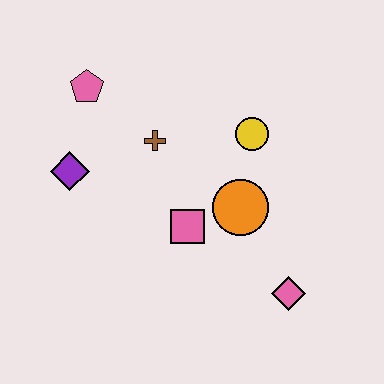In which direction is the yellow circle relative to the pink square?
The yellow circle is above the pink square.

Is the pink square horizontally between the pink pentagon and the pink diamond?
Yes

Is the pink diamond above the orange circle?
No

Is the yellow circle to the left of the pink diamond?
Yes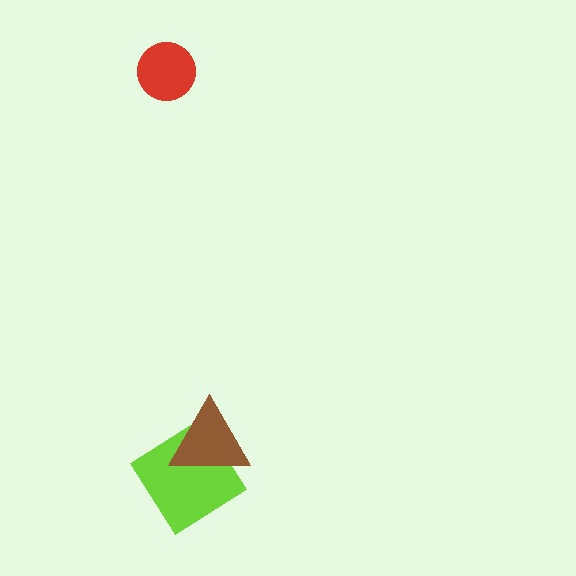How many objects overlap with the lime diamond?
1 object overlaps with the lime diamond.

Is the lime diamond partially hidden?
Yes, it is partially covered by another shape.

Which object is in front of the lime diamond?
The brown triangle is in front of the lime diamond.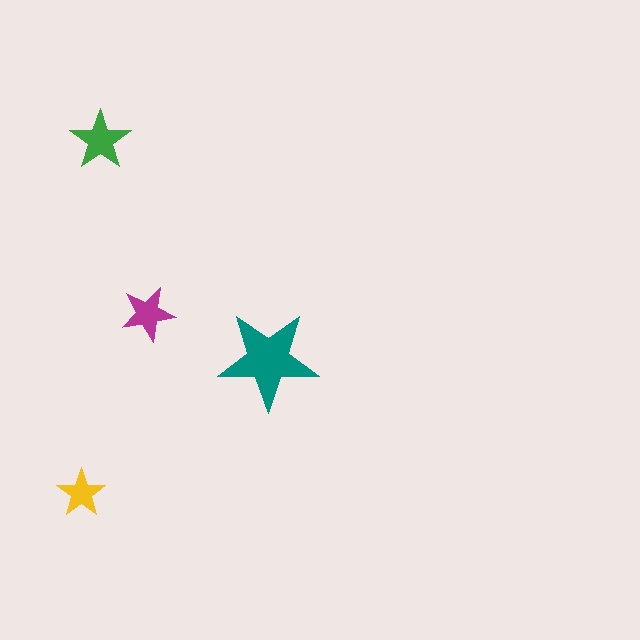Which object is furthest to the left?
The yellow star is leftmost.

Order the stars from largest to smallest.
the teal one, the green one, the magenta one, the yellow one.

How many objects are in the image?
There are 4 objects in the image.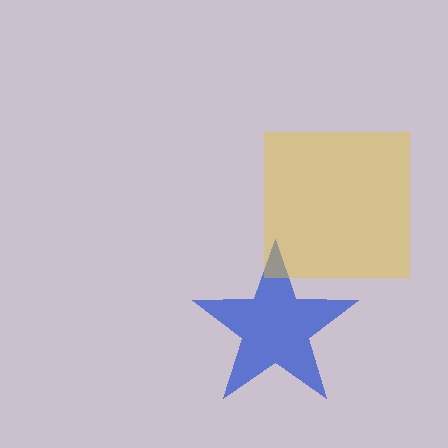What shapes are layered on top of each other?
The layered shapes are: a blue star, a yellow square.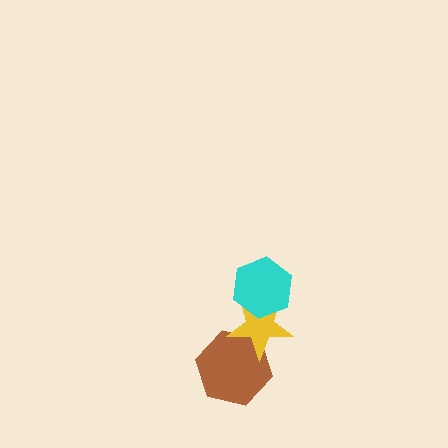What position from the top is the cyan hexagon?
The cyan hexagon is 1st from the top.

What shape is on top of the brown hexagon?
The yellow star is on top of the brown hexagon.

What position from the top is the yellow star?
The yellow star is 2nd from the top.